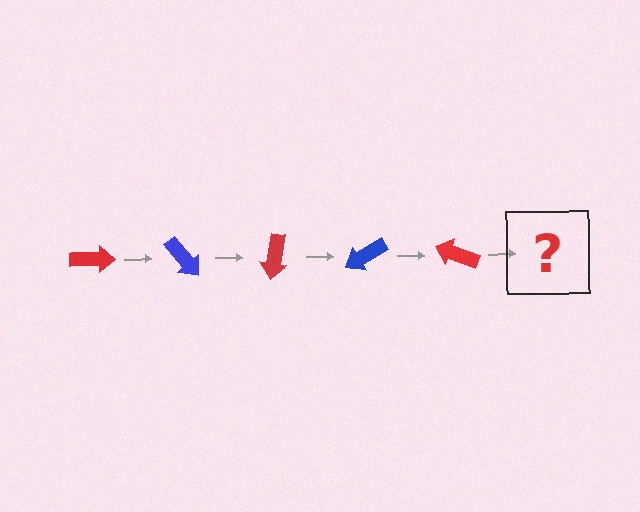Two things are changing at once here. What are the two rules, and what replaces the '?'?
The two rules are that it rotates 50 degrees each step and the color cycles through red and blue. The '?' should be a blue arrow, rotated 250 degrees from the start.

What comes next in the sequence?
The next element should be a blue arrow, rotated 250 degrees from the start.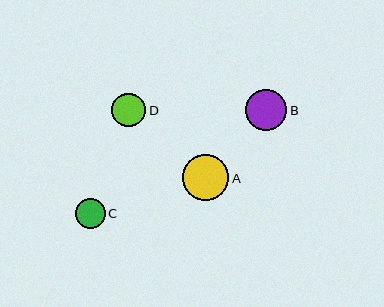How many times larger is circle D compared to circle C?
Circle D is approximately 1.1 times the size of circle C.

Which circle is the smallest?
Circle C is the smallest with a size of approximately 30 pixels.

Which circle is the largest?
Circle A is the largest with a size of approximately 46 pixels.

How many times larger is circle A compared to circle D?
Circle A is approximately 1.4 times the size of circle D.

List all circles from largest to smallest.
From largest to smallest: A, B, D, C.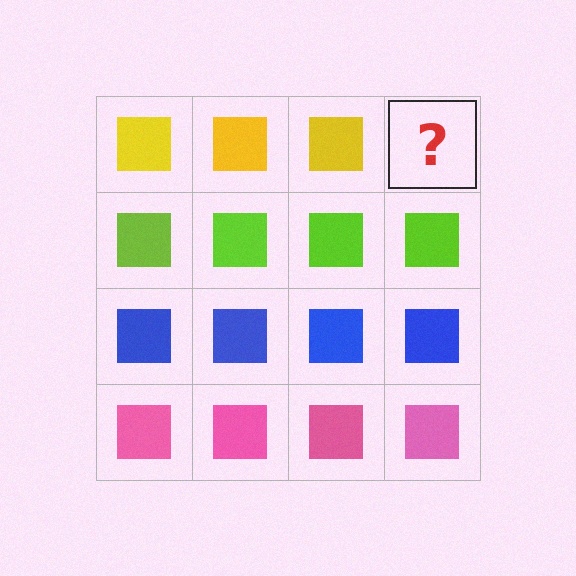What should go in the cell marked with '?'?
The missing cell should contain a yellow square.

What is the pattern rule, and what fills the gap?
The rule is that each row has a consistent color. The gap should be filled with a yellow square.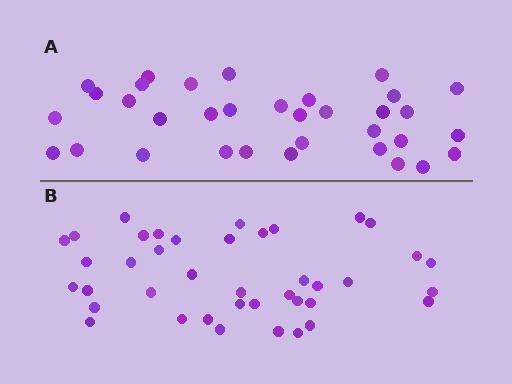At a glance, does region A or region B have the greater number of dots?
Region B (the bottom region) has more dots.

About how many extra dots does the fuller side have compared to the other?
Region B has about 6 more dots than region A.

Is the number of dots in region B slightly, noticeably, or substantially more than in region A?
Region B has only slightly more — the two regions are fairly close. The ratio is roughly 1.2 to 1.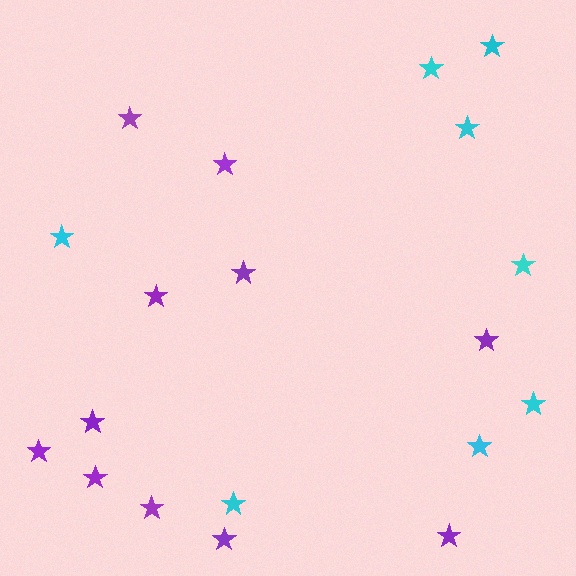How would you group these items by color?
There are 2 groups: one group of purple stars (11) and one group of cyan stars (8).